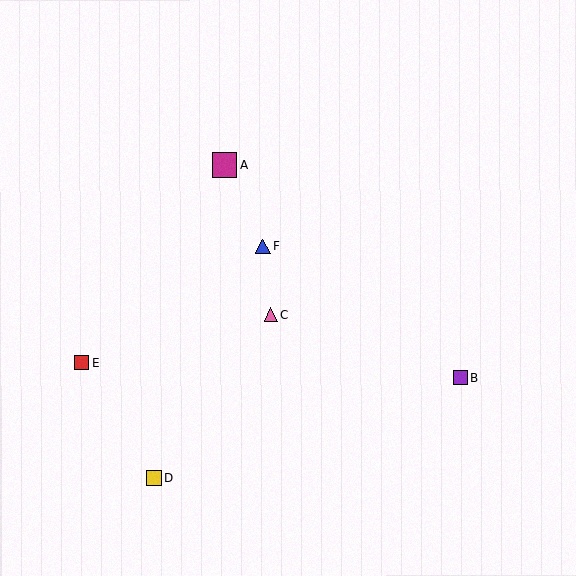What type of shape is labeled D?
Shape D is a yellow square.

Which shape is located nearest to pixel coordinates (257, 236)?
The blue triangle (labeled F) at (263, 246) is nearest to that location.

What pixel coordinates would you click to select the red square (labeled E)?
Click at (82, 363) to select the red square E.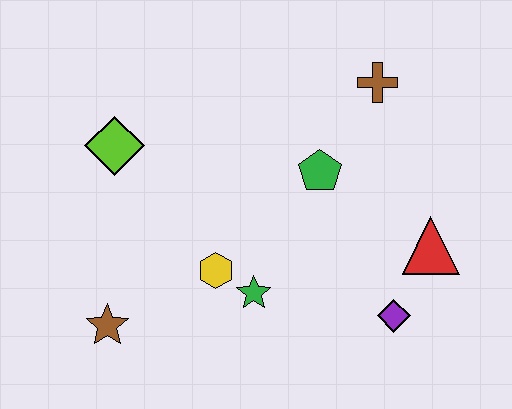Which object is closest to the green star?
The yellow hexagon is closest to the green star.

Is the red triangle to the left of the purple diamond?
No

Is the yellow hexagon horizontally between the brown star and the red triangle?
Yes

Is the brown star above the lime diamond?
No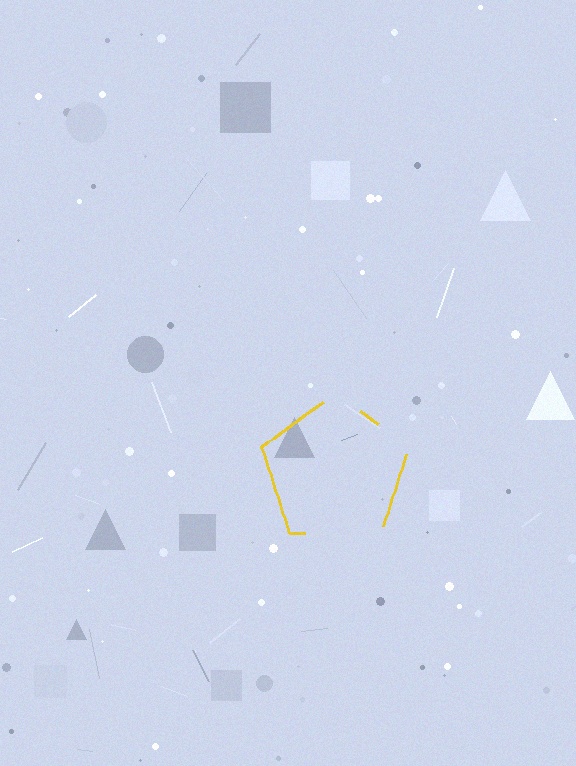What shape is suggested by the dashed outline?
The dashed outline suggests a pentagon.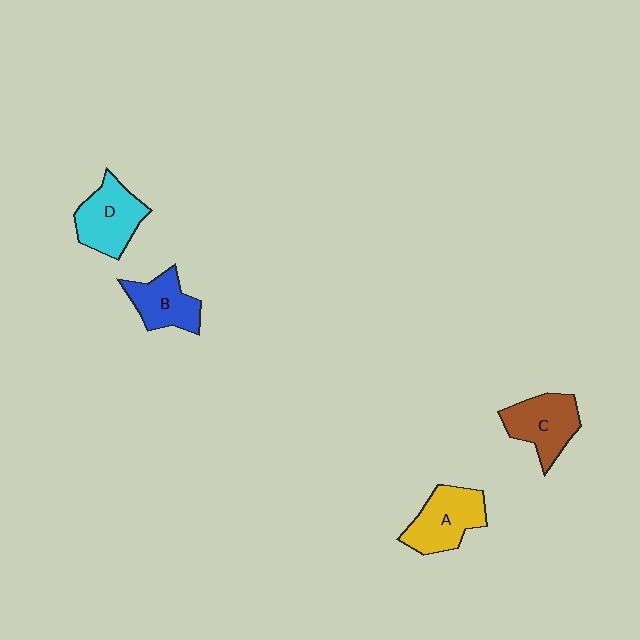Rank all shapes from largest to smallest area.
From largest to smallest: A (yellow), D (cyan), C (brown), B (blue).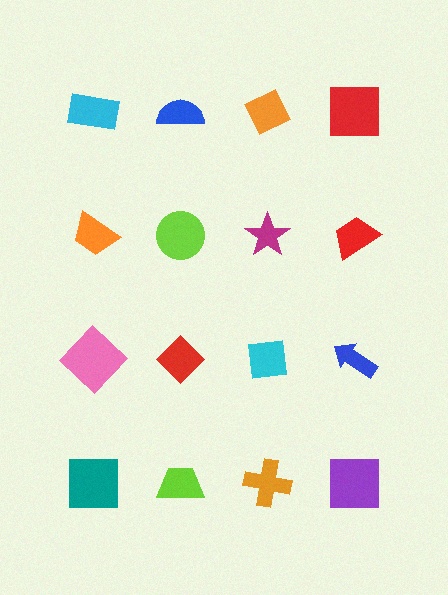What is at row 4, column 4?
A purple square.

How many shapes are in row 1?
4 shapes.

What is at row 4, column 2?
A lime trapezoid.